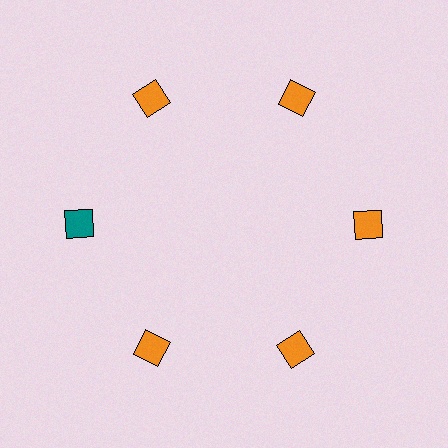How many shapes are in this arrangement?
There are 6 shapes arranged in a ring pattern.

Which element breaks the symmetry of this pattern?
The teal diamond at roughly the 9 o'clock position breaks the symmetry. All other shapes are orange diamonds.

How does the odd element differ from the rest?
It has a different color: teal instead of orange.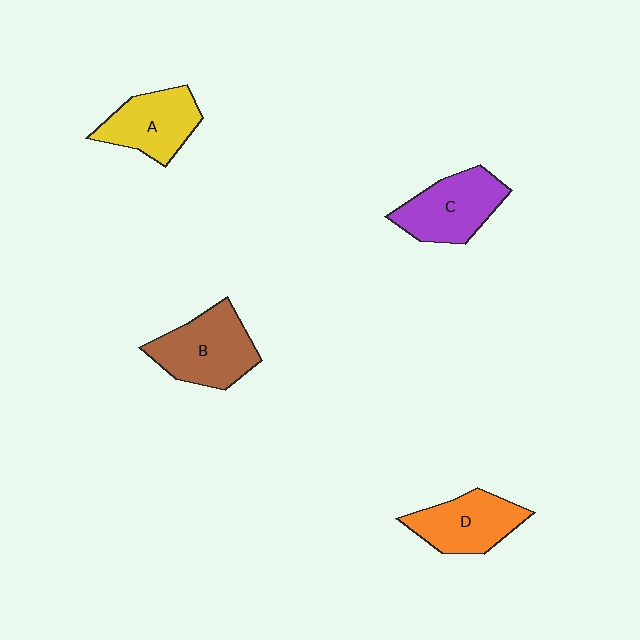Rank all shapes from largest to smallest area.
From largest to smallest: B (brown), C (purple), D (orange), A (yellow).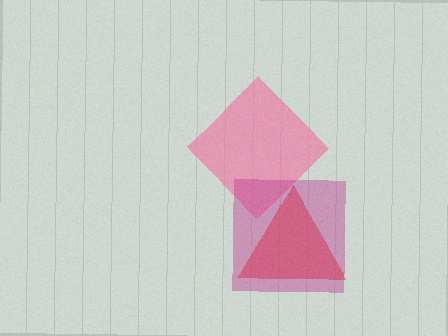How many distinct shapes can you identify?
There are 3 distinct shapes: a red triangle, a pink diamond, a magenta square.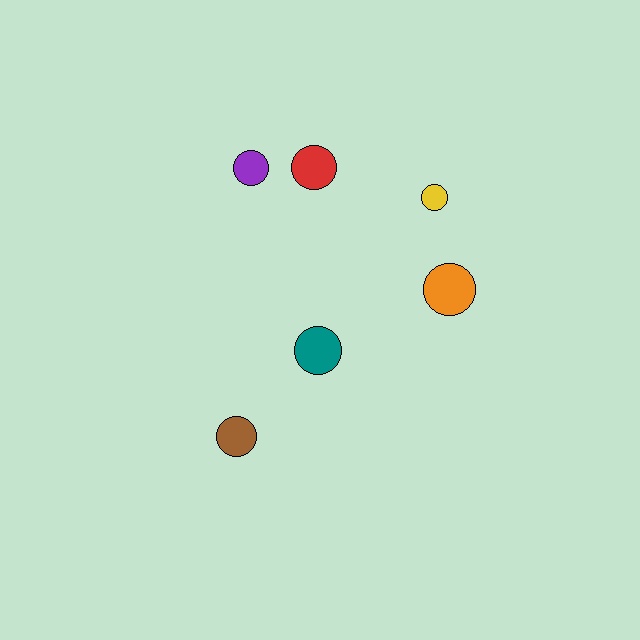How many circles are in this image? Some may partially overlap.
There are 6 circles.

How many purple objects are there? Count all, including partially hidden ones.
There is 1 purple object.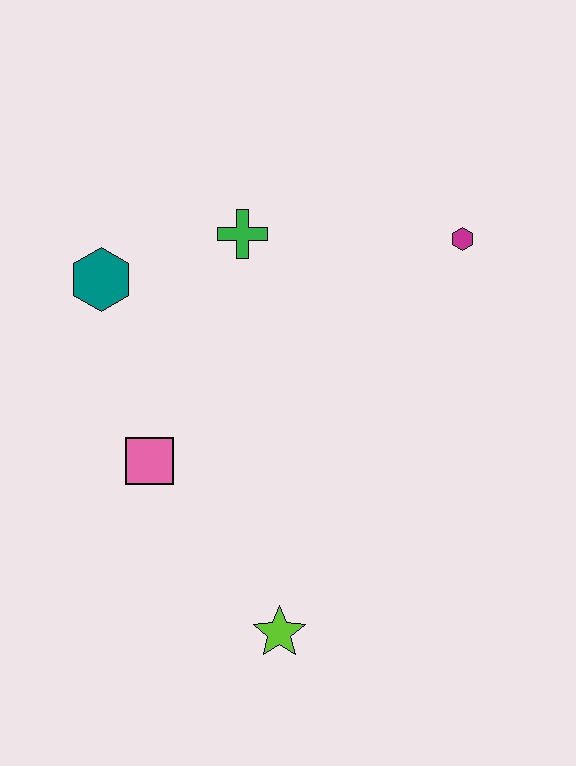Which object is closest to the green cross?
The teal hexagon is closest to the green cross.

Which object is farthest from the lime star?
The magenta hexagon is farthest from the lime star.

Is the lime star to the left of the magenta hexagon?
Yes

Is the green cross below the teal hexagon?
No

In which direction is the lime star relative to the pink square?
The lime star is below the pink square.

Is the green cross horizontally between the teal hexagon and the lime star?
Yes